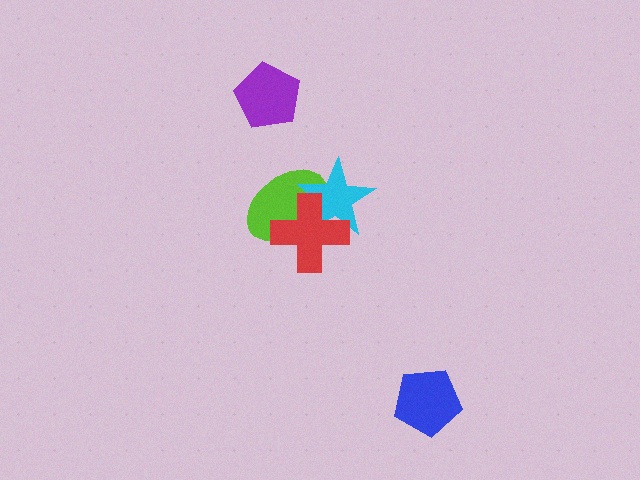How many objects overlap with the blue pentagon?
0 objects overlap with the blue pentagon.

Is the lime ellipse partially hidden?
Yes, it is partially covered by another shape.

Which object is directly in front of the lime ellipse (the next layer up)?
The cyan star is directly in front of the lime ellipse.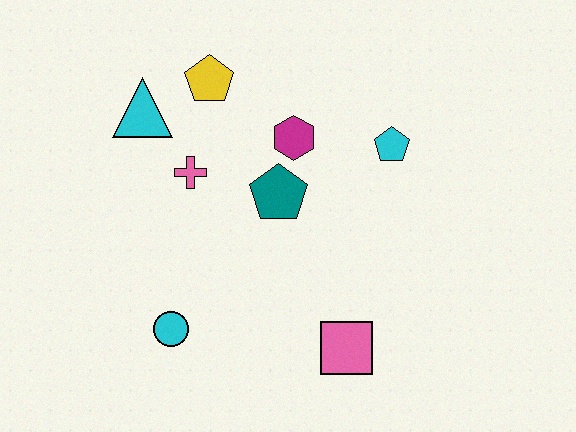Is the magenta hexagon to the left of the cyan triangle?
No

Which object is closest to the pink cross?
The cyan triangle is closest to the pink cross.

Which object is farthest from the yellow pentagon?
The pink square is farthest from the yellow pentagon.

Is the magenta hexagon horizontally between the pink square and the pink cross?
Yes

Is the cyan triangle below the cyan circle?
No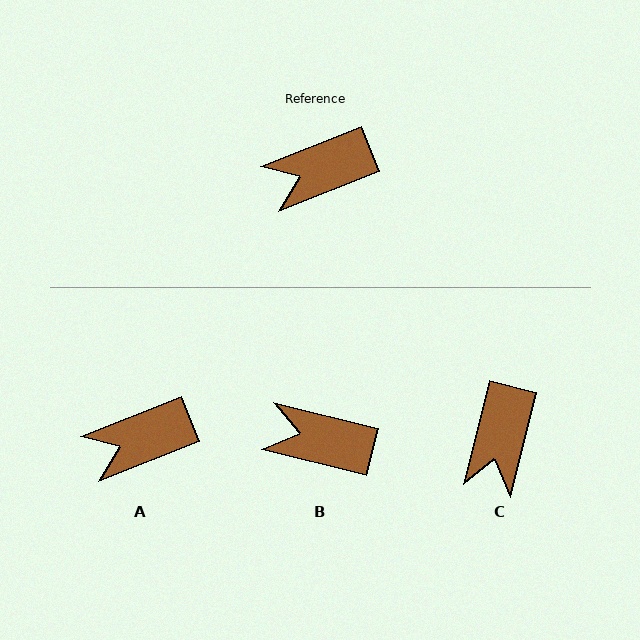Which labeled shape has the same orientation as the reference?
A.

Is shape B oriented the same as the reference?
No, it is off by about 36 degrees.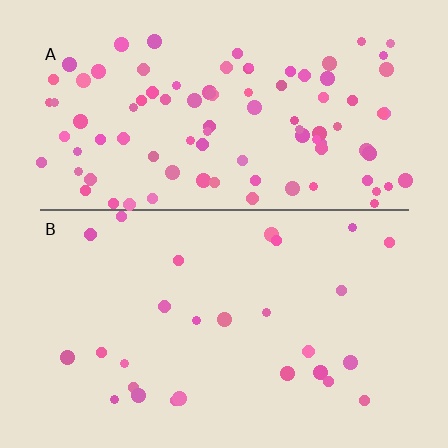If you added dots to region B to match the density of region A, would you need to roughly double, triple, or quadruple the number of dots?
Approximately triple.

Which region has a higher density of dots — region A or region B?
A (the top).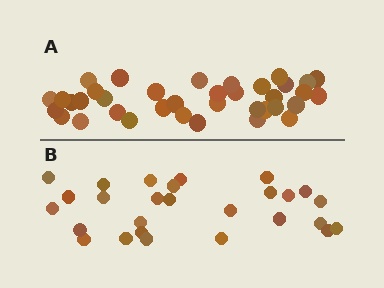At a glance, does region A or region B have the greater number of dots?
Region A (the top region) has more dots.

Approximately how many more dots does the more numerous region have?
Region A has roughly 10 or so more dots than region B.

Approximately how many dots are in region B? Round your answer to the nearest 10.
About 30 dots. (The exact count is 27, which rounds to 30.)